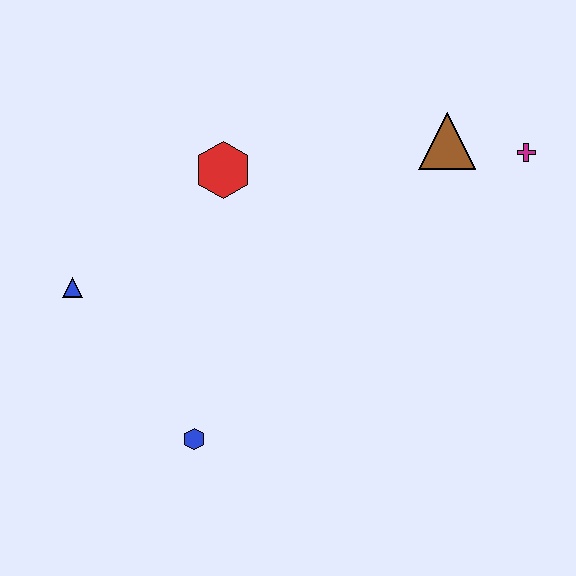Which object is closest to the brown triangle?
The magenta cross is closest to the brown triangle.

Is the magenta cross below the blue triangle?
No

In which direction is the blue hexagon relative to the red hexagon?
The blue hexagon is below the red hexagon.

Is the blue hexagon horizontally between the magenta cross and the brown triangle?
No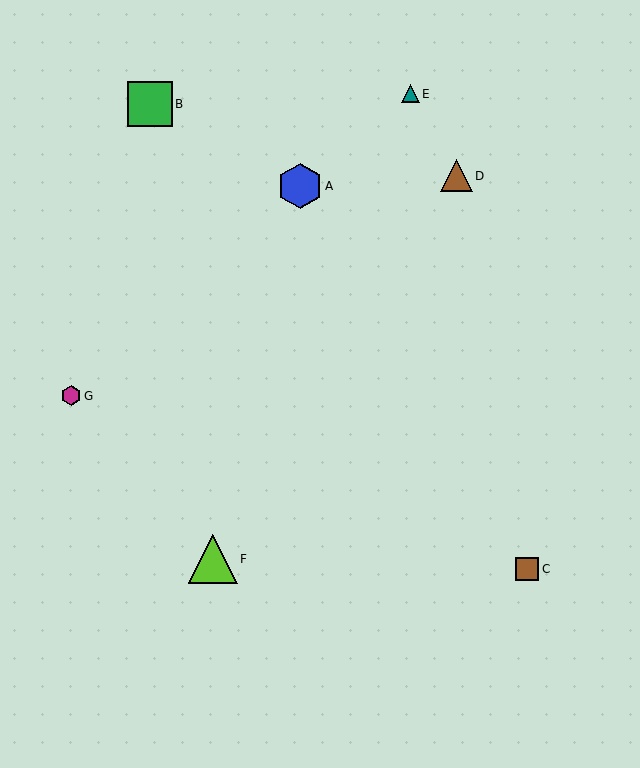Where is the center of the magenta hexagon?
The center of the magenta hexagon is at (71, 396).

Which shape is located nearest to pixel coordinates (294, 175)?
The blue hexagon (labeled A) at (300, 186) is nearest to that location.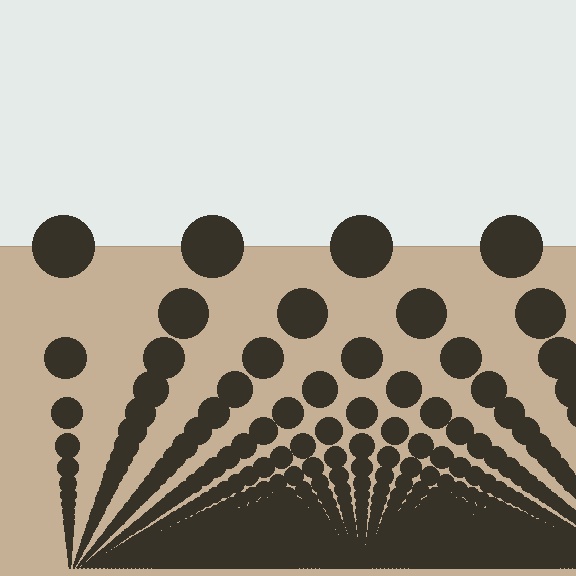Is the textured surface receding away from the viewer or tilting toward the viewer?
The surface appears to tilt toward the viewer. Texture elements get larger and sparser toward the top.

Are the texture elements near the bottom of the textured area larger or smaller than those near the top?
Smaller. The gradient is inverted — elements near the bottom are smaller and denser.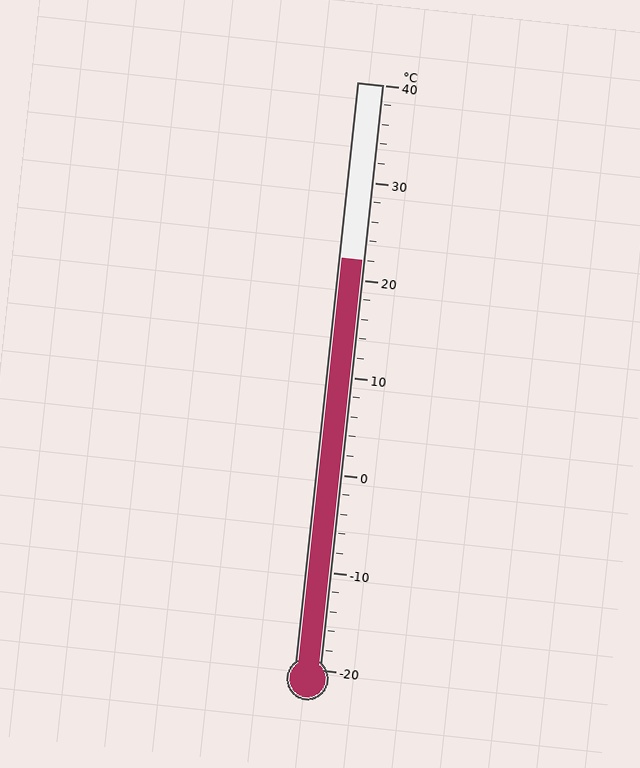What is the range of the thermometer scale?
The thermometer scale ranges from -20°C to 40°C.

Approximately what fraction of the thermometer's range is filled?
The thermometer is filled to approximately 70% of its range.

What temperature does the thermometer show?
The thermometer shows approximately 22°C.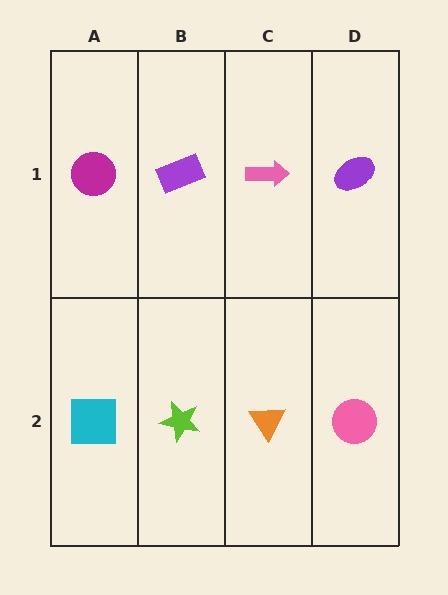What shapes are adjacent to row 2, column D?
A purple ellipse (row 1, column D), an orange triangle (row 2, column C).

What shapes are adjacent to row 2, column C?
A pink arrow (row 1, column C), a lime star (row 2, column B), a pink circle (row 2, column D).